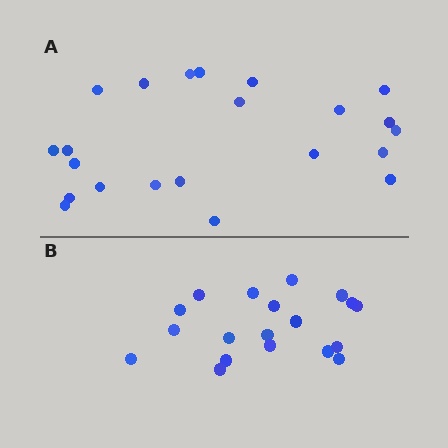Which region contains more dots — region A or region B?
Region A (the top region) has more dots.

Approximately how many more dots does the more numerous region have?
Region A has just a few more — roughly 2 or 3 more dots than region B.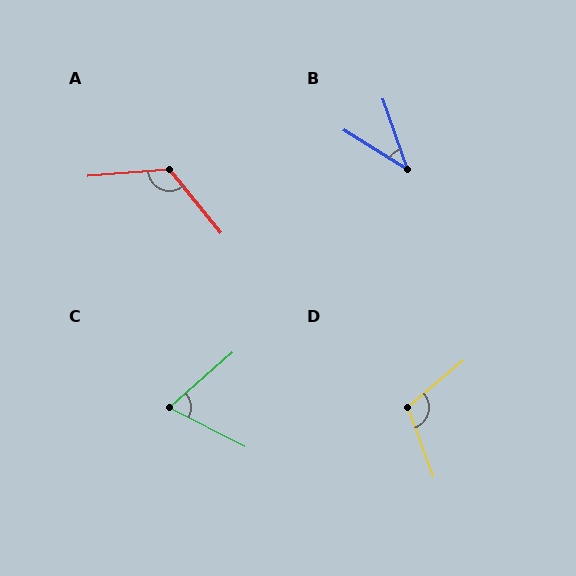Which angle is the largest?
A, at approximately 124 degrees.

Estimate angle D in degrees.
Approximately 111 degrees.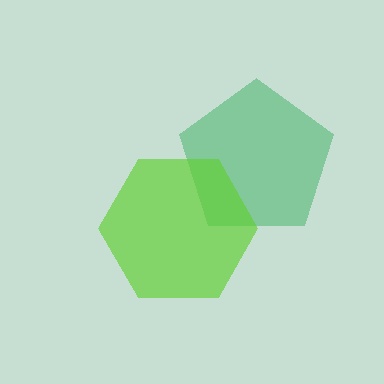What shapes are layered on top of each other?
The layered shapes are: a green pentagon, a lime hexagon.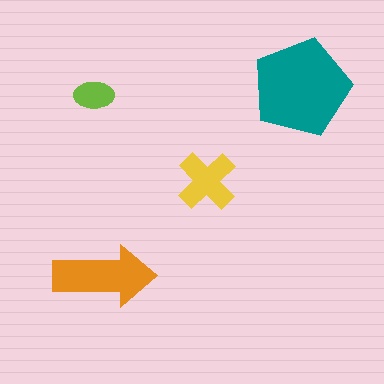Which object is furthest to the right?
The teal pentagon is rightmost.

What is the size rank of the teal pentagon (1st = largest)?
1st.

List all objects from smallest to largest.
The lime ellipse, the yellow cross, the orange arrow, the teal pentagon.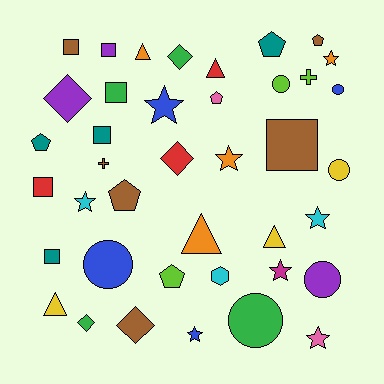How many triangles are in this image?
There are 5 triangles.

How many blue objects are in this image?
There are 4 blue objects.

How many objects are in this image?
There are 40 objects.